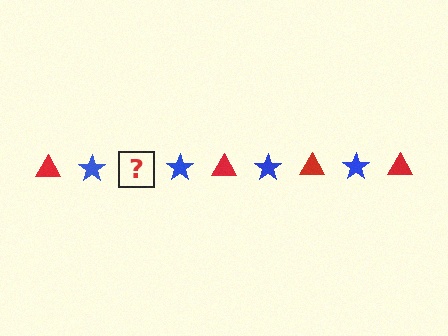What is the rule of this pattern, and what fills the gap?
The rule is that the pattern alternates between red triangle and blue star. The gap should be filled with a red triangle.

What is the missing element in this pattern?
The missing element is a red triangle.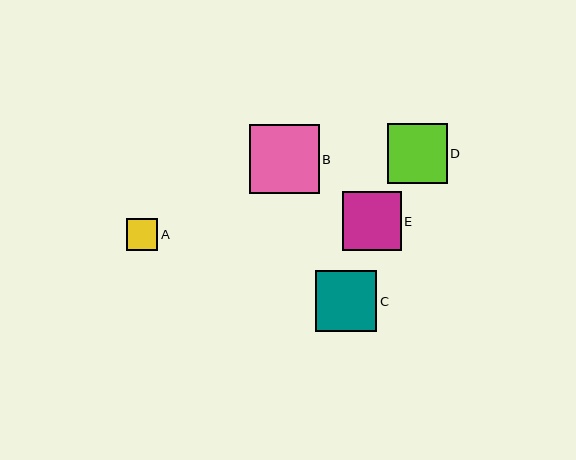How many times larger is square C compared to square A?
Square C is approximately 2.0 times the size of square A.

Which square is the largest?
Square B is the largest with a size of approximately 69 pixels.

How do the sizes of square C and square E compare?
Square C and square E are approximately the same size.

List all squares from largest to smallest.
From largest to smallest: B, C, D, E, A.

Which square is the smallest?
Square A is the smallest with a size of approximately 31 pixels.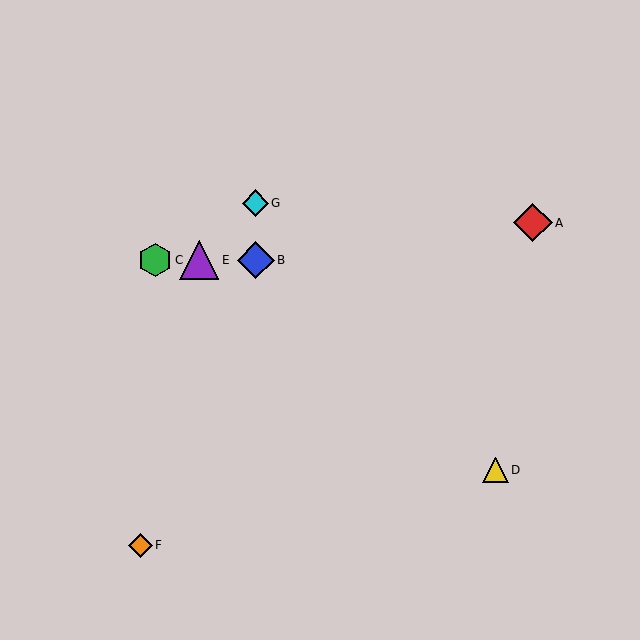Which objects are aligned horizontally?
Objects B, C, E are aligned horizontally.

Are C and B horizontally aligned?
Yes, both are at y≈260.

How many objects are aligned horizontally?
3 objects (B, C, E) are aligned horizontally.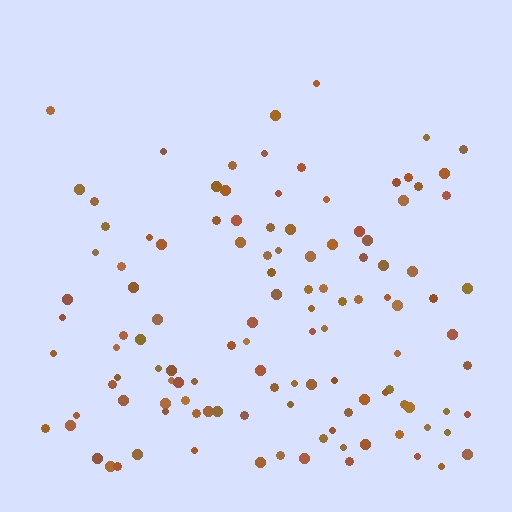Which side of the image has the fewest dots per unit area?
The top.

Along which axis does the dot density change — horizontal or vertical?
Vertical.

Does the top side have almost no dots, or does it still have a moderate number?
Still a moderate number, just noticeably fewer than the bottom.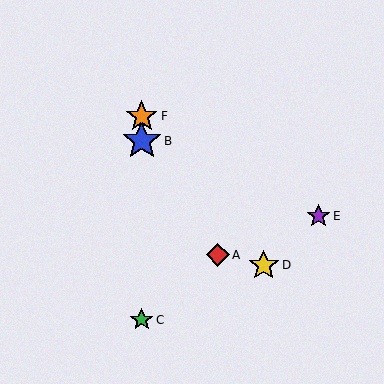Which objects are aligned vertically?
Objects B, C, F are aligned vertically.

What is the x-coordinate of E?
Object E is at x≈319.